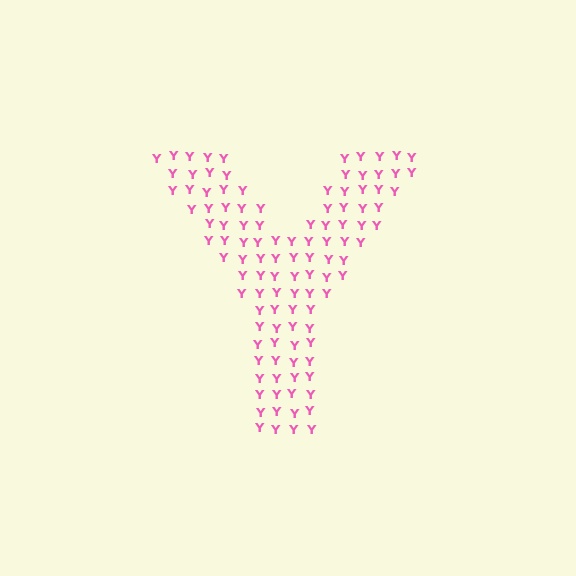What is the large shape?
The large shape is the letter Y.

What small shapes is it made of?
It is made of small letter Y's.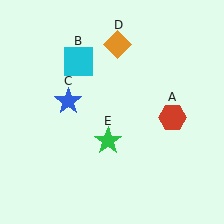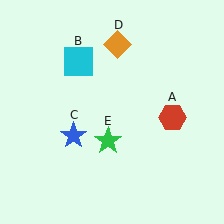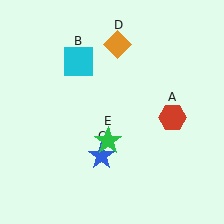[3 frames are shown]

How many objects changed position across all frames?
1 object changed position: blue star (object C).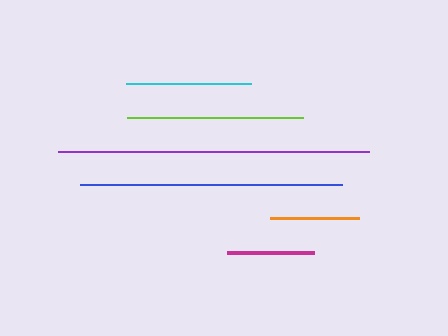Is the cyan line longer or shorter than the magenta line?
The cyan line is longer than the magenta line.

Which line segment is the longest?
The purple line is the longest at approximately 311 pixels.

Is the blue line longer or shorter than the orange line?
The blue line is longer than the orange line.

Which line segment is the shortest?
The magenta line is the shortest at approximately 86 pixels.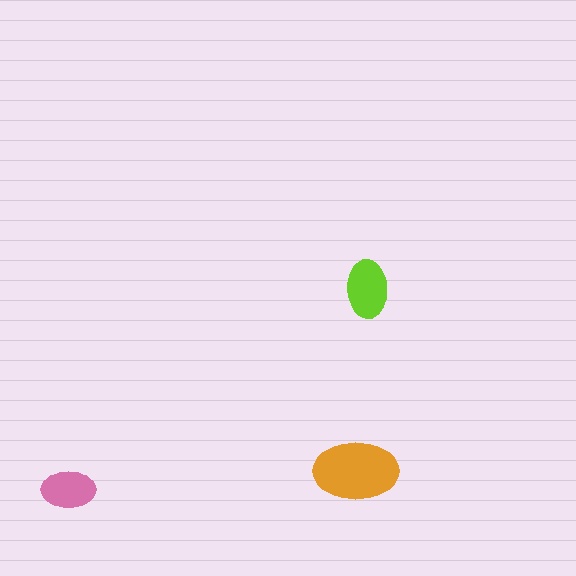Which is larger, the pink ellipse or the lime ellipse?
The lime one.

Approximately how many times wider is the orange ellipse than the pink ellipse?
About 1.5 times wider.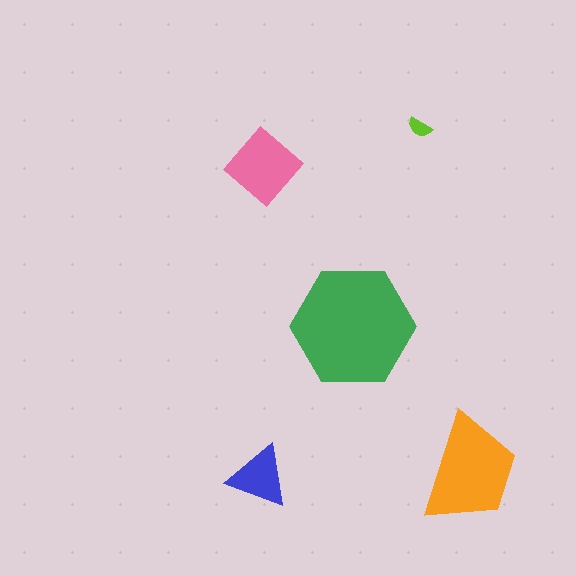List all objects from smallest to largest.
The lime semicircle, the blue triangle, the pink diamond, the orange trapezoid, the green hexagon.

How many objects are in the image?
There are 5 objects in the image.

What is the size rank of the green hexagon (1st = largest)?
1st.